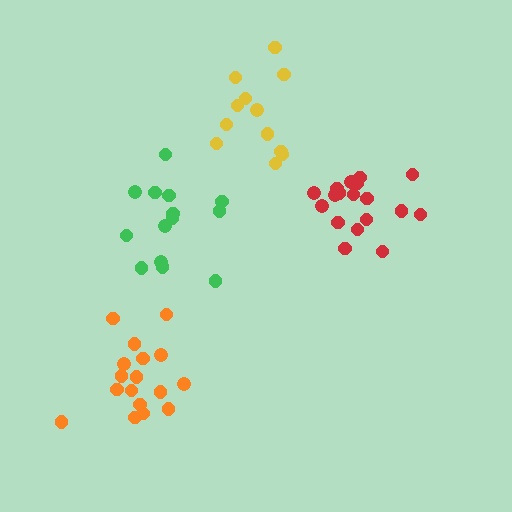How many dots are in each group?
Group 1: 17 dots, Group 2: 18 dots, Group 3: 12 dots, Group 4: 14 dots (61 total).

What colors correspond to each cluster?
The clusters are colored: orange, red, yellow, green.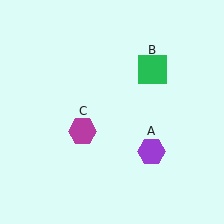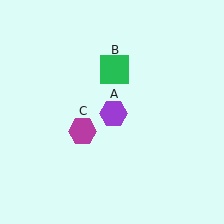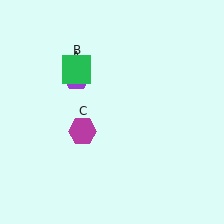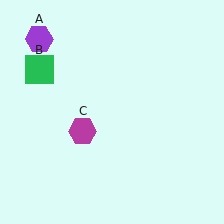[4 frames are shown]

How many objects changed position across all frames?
2 objects changed position: purple hexagon (object A), green square (object B).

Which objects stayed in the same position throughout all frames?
Magenta hexagon (object C) remained stationary.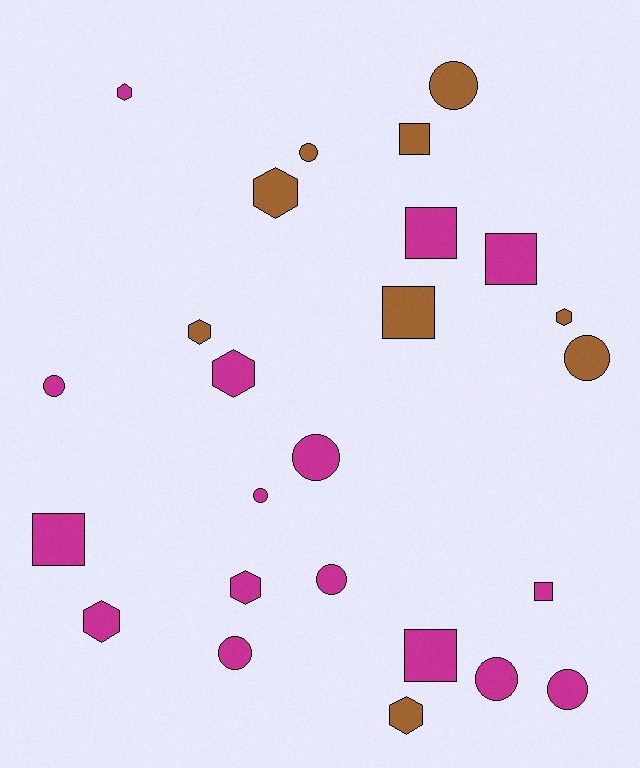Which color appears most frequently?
Magenta, with 16 objects.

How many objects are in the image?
There are 25 objects.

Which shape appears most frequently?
Circle, with 10 objects.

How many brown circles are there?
There are 3 brown circles.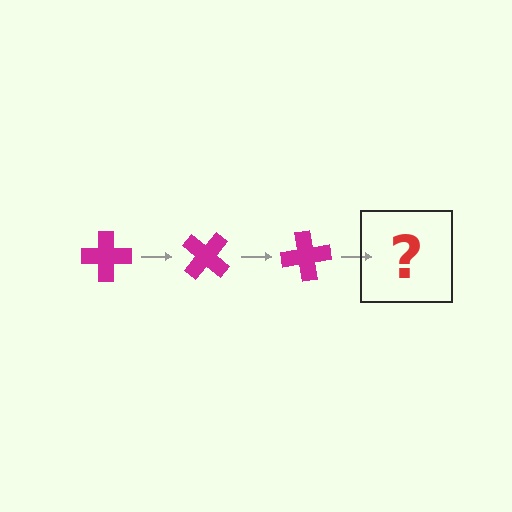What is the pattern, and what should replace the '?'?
The pattern is that the cross rotates 40 degrees each step. The '?' should be a magenta cross rotated 120 degrees.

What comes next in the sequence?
The next element should be a magenta cross rotated 120 degrees.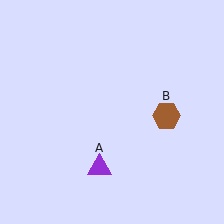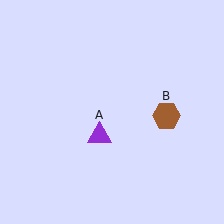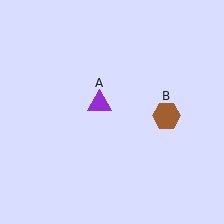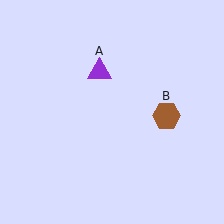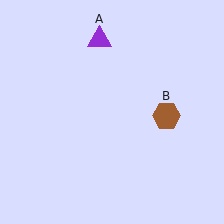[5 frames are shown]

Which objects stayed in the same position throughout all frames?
Brown hexagon (object B) remained stationary.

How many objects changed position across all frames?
1 object changed position: purple triangle (object A).